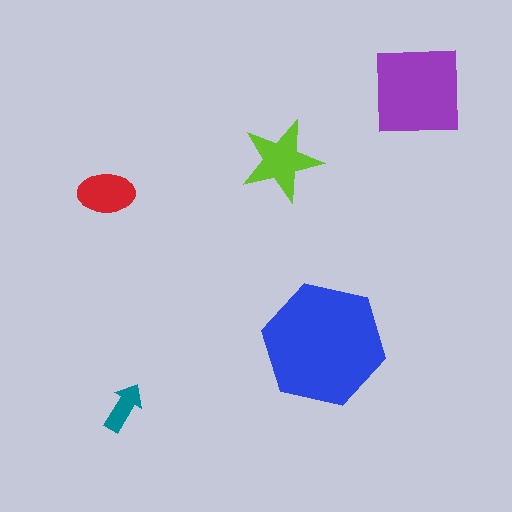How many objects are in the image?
There are 5 objects in the image.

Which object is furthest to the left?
The red ellipse is leftmost.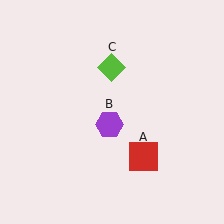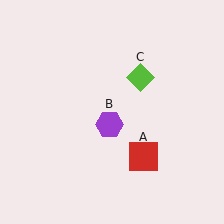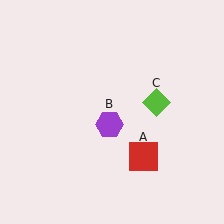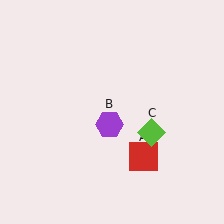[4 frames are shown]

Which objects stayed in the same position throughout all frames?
Red square (object A) and purple hexagon (object B) remained stationary.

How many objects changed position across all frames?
1 object changed position: lime diamond (object C).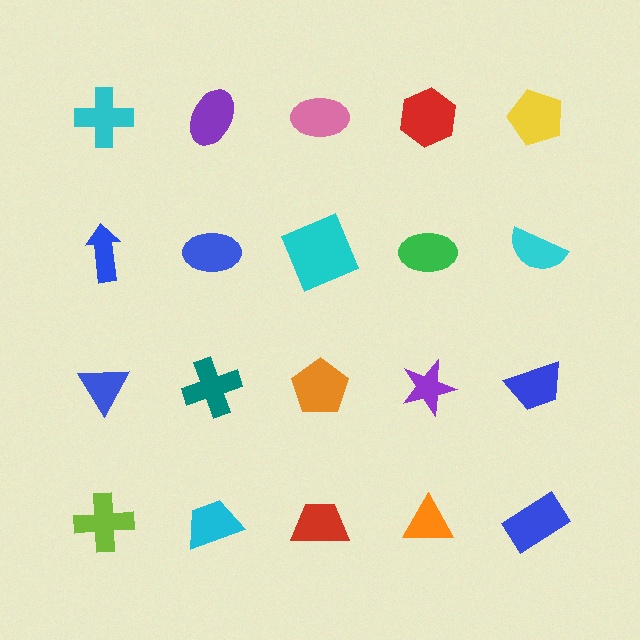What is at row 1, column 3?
A pink ellipse.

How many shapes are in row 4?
5 shapes.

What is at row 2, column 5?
A cyan semicircle.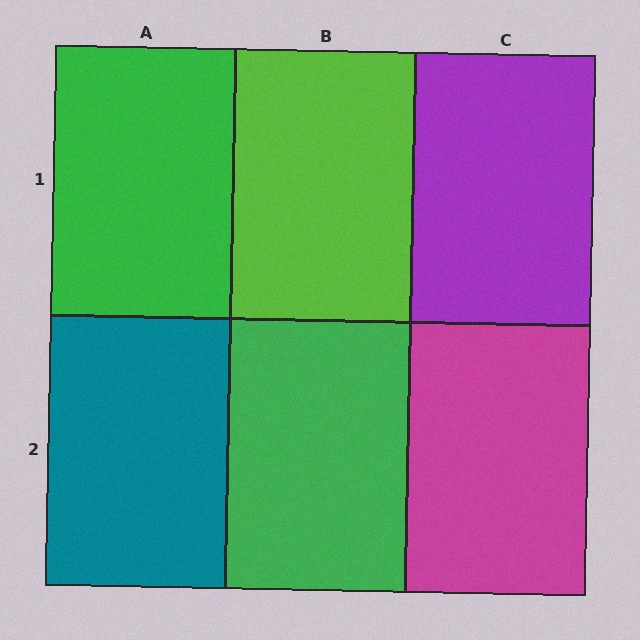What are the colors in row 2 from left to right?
Teal, green, magenta.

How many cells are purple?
1 cell is purple.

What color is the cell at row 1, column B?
Lime.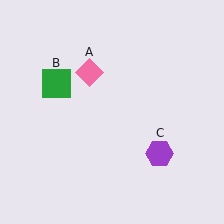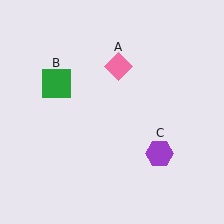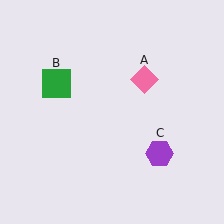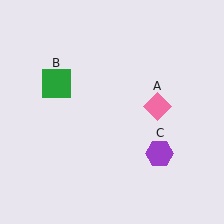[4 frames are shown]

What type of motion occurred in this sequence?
The pink diamond (object A) rotated clockwise around the center of the scene.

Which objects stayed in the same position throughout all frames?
Green square (object B) and purple hexagon (object C) remained stationary.